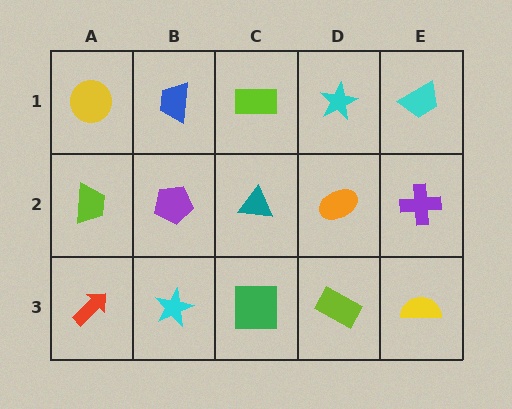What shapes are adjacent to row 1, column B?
A purple pentagon (row 2, column B), a yellow circle (row 1, column A), a lime rectangle (row 1, column C).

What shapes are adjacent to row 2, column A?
A yellow circle (row 1, column A), a red arrow (row 3, column A), a purple pentagon (row 2, column B).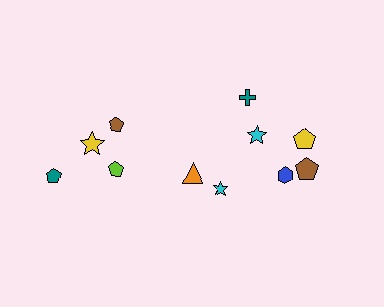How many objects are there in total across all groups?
There are 11 objects.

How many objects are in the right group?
There are 7 objects.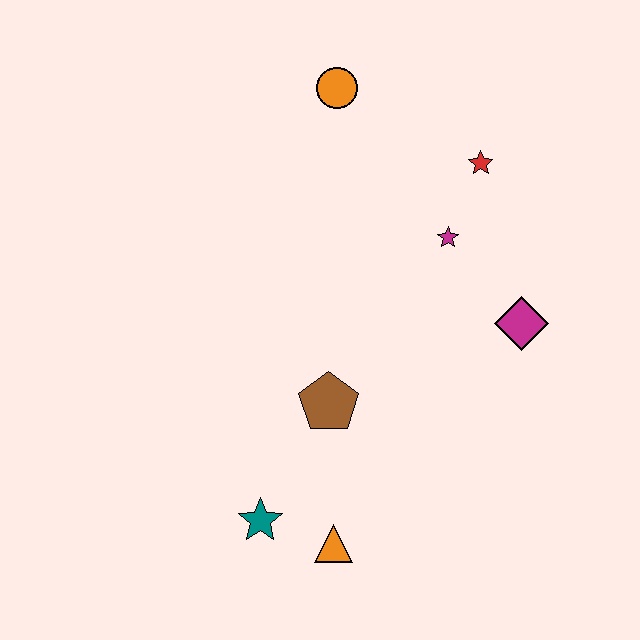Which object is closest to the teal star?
The orange triangle is closest to the teal star.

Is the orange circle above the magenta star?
Yes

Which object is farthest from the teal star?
The orange circle is farthest from the teal star.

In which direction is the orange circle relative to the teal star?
The orange circle is above the teal star.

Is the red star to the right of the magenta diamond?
No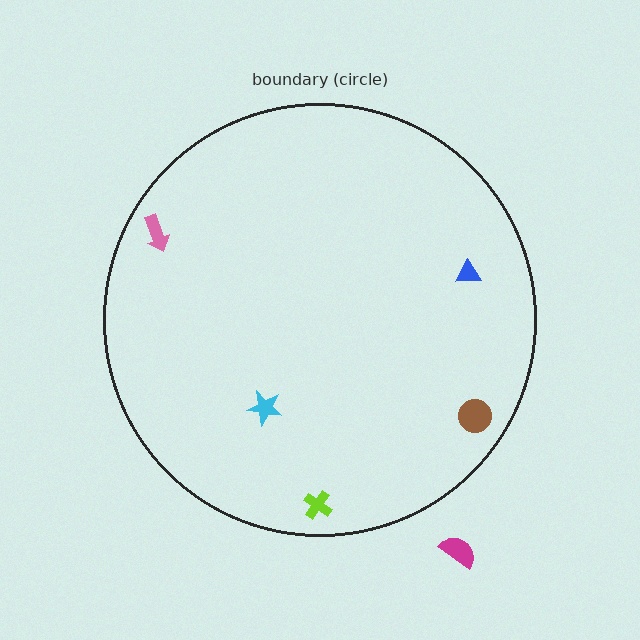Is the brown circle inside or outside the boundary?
Inside.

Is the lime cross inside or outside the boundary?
Inside.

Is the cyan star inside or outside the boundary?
Inside.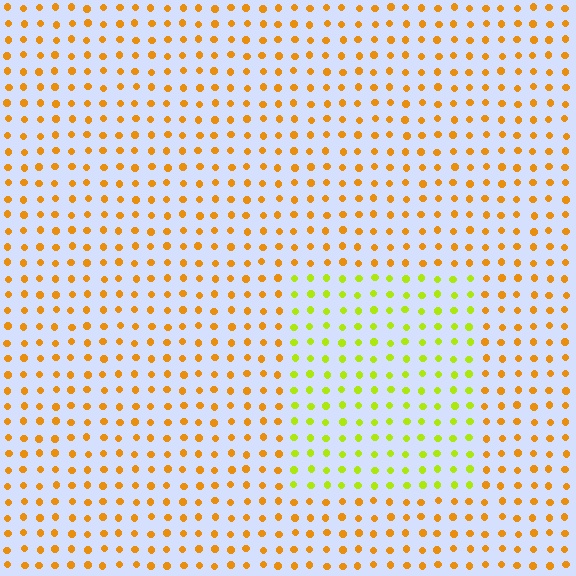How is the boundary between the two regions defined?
The boundary is defined purely by a slight shift in hue (about 42 degrees). Spacing, size, and orientation are identical on both sides.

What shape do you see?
I see a rectangle.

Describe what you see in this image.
The image is filled with small orange elements in a uniform arrangement. A rectangle-shaped region is visible where the elements are tinted to a slightly different hue, forming a subtle color boundary.